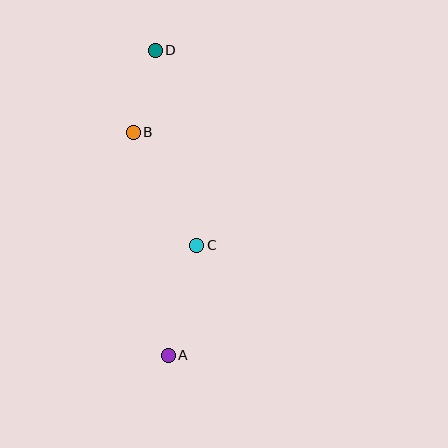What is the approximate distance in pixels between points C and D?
The distance between C and D is approximately 199 pixels.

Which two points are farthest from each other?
Points A and D are farthest from each other.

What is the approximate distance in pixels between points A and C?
The distance between A and C is approximately 114 pixels.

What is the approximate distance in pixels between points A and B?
The distance between A and B is approximately 226 pixels.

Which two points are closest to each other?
Points B and D are closest to each other.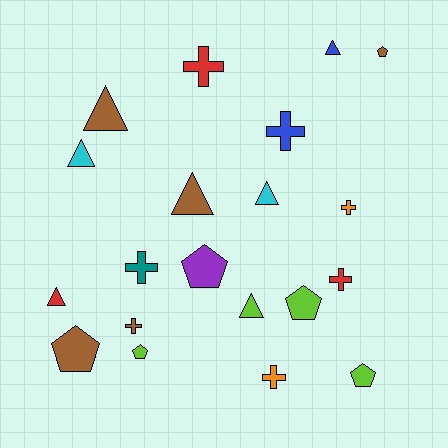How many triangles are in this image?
There are 7 triangles.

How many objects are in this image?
There are 20 objects.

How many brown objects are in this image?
There are 5 brown objects.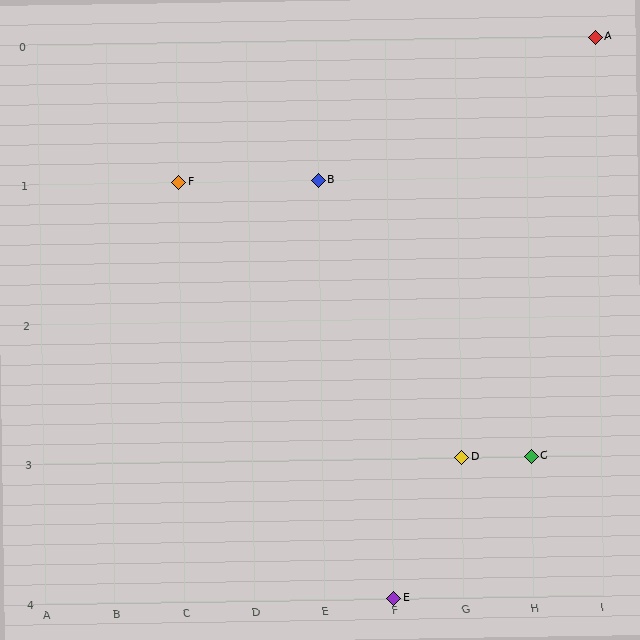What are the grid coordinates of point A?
Point A is at grid coordinates (I, 0).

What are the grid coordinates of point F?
Point F is at grid coordinates (C, 1).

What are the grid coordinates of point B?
Point B is at grid coordinates (E, 1).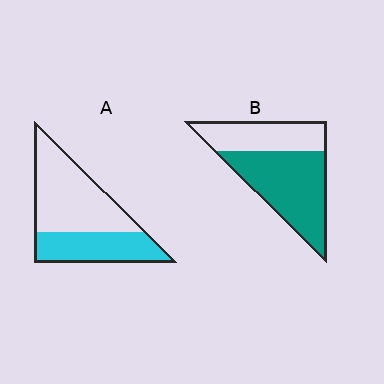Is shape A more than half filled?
No.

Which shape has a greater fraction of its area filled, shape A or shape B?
Shape B.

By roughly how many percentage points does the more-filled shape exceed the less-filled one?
By roughly 25 percentage points (B over A).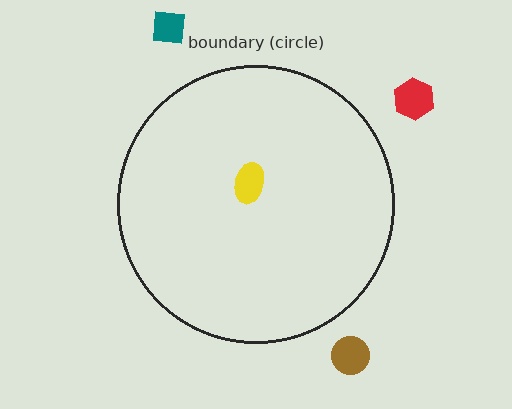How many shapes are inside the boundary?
1 inside, 3 outside.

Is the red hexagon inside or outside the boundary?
Outside.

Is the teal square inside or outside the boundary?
Outside.